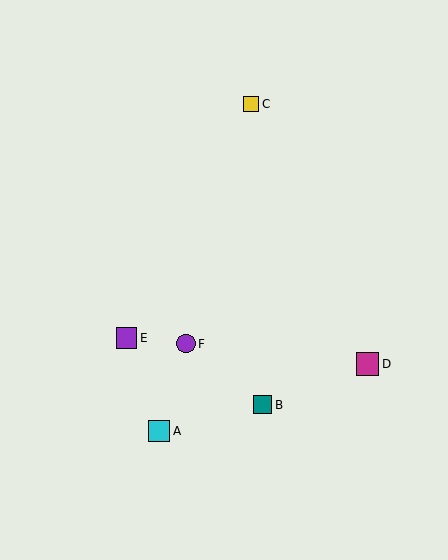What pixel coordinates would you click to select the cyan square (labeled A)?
Click at (159, 431) to select the cyan square A.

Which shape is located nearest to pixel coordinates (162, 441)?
The cyan square (labeled A) at (159, 431) is nearest to that location.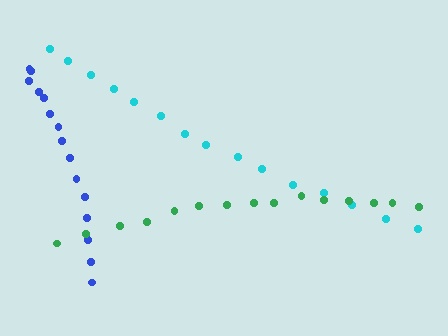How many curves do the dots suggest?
There are 3 distinct paths.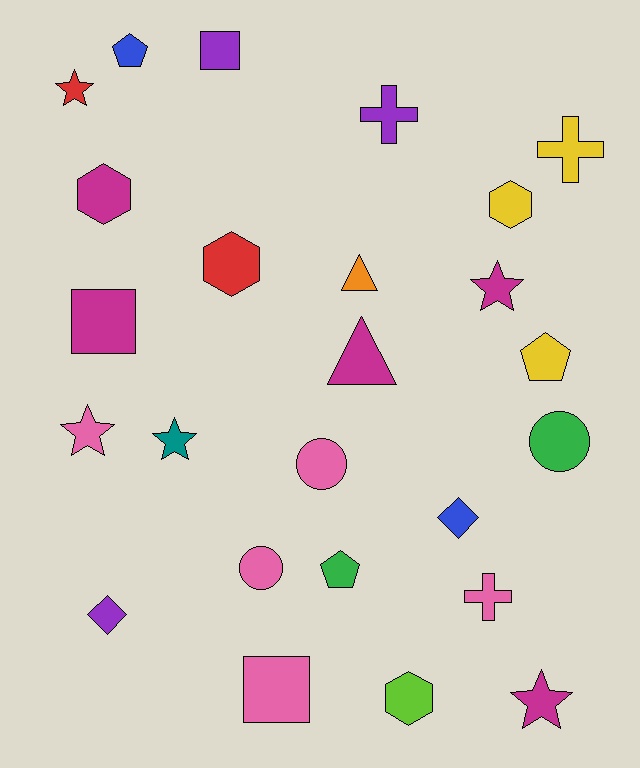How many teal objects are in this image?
There is 1 teal object.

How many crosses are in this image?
There are 3 crosses.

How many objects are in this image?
There are 25 objects.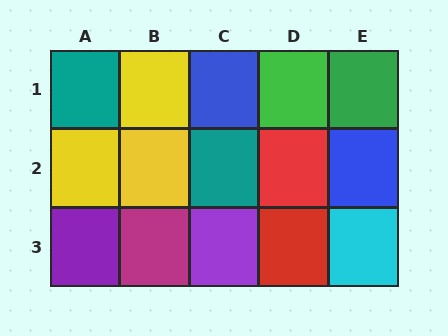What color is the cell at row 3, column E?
Cyan.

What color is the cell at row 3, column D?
Red.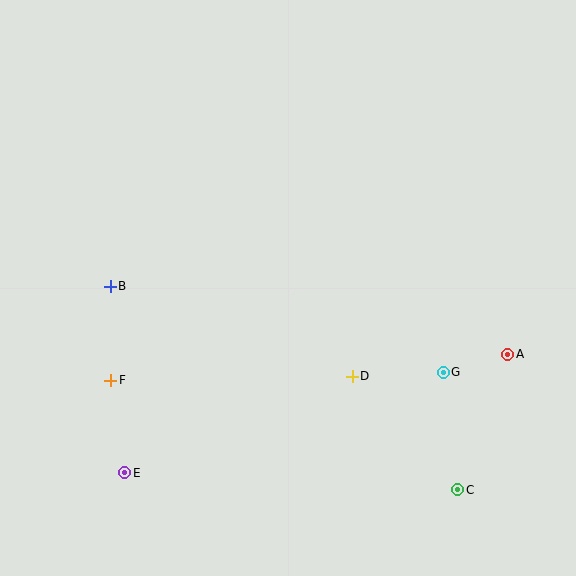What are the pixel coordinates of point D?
Point D is at (352, 376).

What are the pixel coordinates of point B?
Point B is at (110, 286).